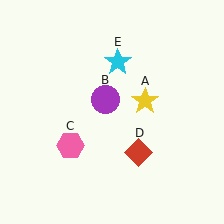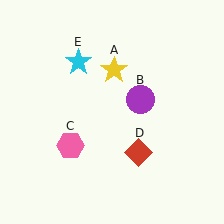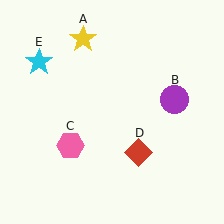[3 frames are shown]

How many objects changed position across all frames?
3 objects changed position: yellow star (object A), purple circle (object B), cyan star (object E).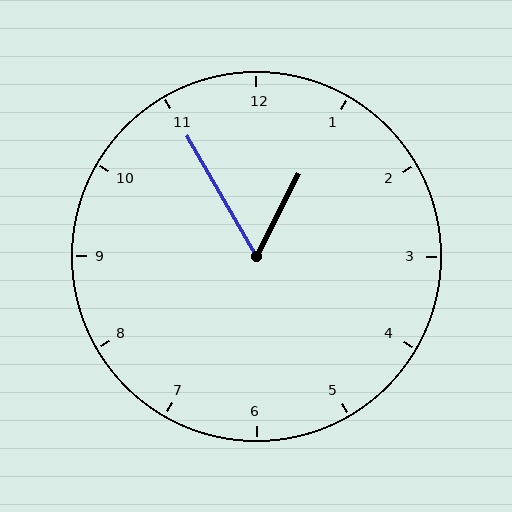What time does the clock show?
12:55.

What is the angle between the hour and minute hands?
Approximately 58 degrees.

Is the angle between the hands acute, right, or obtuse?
It is acute.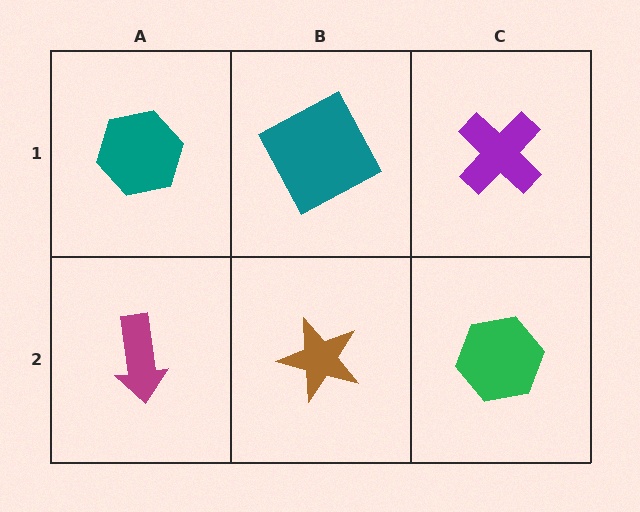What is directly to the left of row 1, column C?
A teal square.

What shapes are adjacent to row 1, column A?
A magenta arrow (row 2, column A), a teal square (row 1, column B).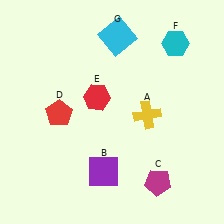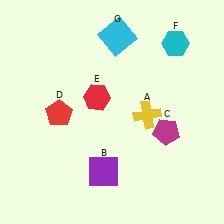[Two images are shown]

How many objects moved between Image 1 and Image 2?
1 object moved between the two images.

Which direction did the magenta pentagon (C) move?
The magenta pentagon (C) moved up.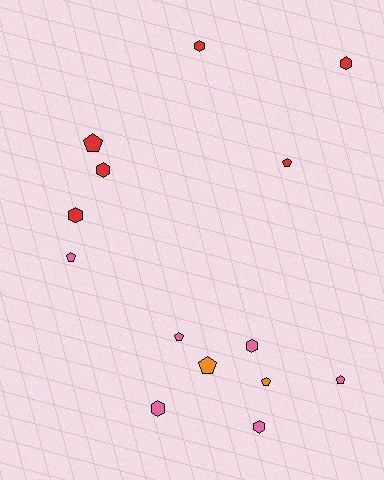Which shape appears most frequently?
Pentagon, with 7 objects.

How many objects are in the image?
There are 14 objects.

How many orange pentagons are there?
There are 2 orange pentagons.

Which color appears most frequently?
Red, with 6 objects.